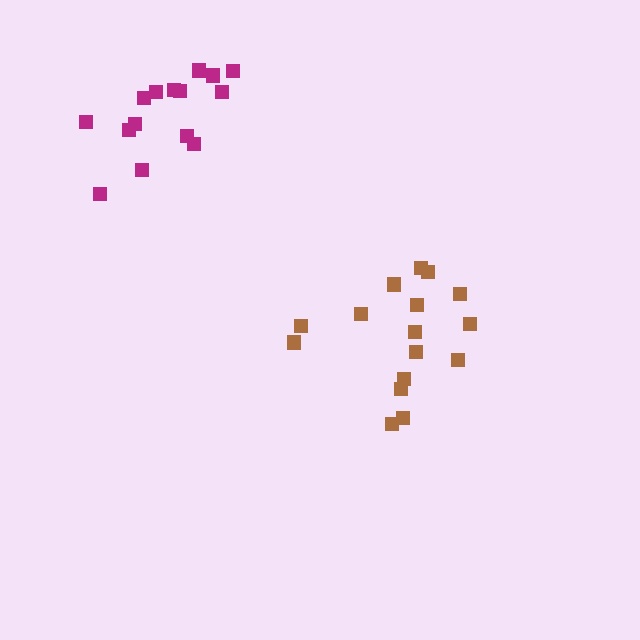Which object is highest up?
The magenta cluster is topmost.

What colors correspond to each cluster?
The clusters are colored: magenta, brown.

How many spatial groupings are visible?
There are 2 spatial groupings.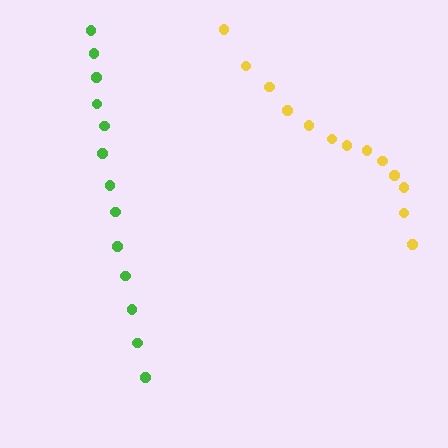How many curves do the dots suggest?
There are 2 distinct paths.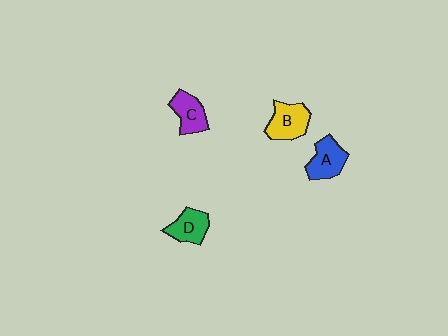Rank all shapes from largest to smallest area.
From largest to smallest: B (yellow), A (blue), C (purple), D (green).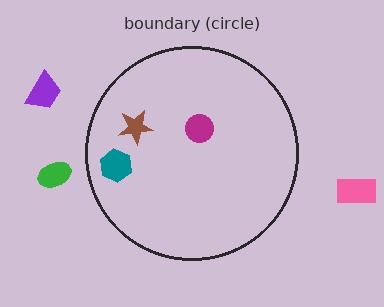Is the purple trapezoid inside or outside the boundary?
Outside.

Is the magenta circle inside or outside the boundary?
Inside.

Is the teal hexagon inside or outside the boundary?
Inside.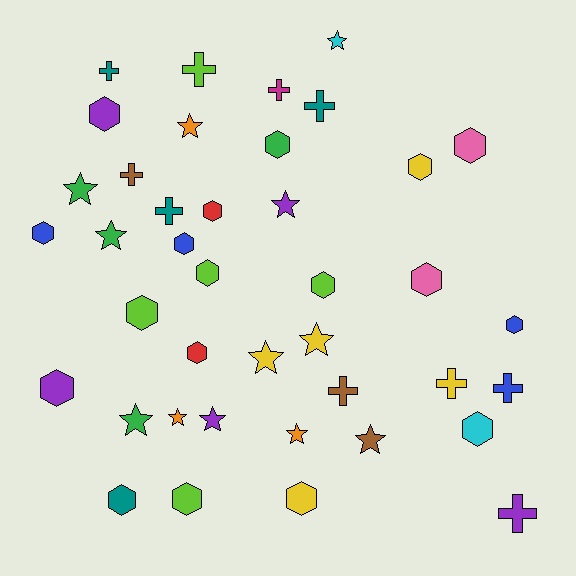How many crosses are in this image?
There are 10 crosses.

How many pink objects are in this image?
There are 2 pink objects.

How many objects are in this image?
There are 40 objects.